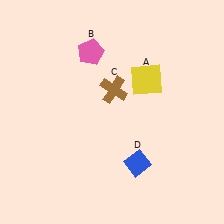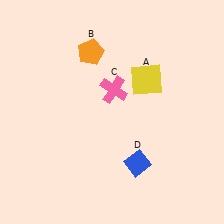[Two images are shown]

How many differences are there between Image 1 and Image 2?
There are 2 differences between the two images.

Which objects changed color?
B changed from pink to orange. C changed from brown to pink.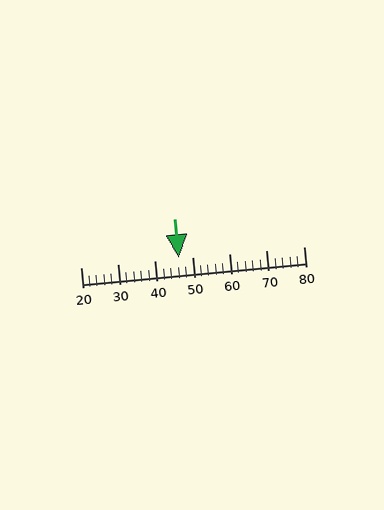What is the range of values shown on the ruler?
The ruler shows values from 20 to 80.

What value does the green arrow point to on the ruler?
The green arrow points to approximately 46.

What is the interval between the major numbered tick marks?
The major tick marks are spaced 10 units apart.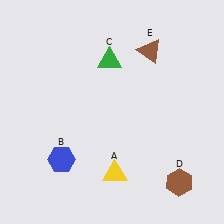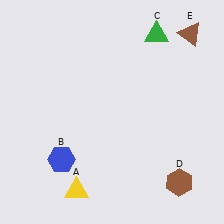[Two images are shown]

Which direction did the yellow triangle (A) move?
The yellow triangle (A) moved left.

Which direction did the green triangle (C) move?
The green triangle (C) moved right.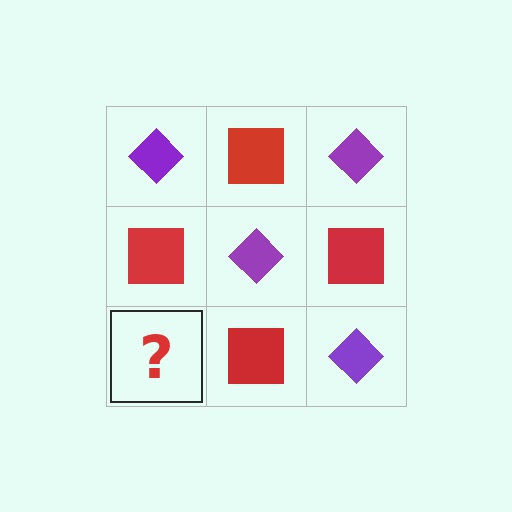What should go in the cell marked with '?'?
The missing cell should contain a purple diamond.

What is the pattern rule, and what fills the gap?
The rule is that it alternates purple diamond and red square in a checkerboard pattern. The gap should be filled with a purple diamond.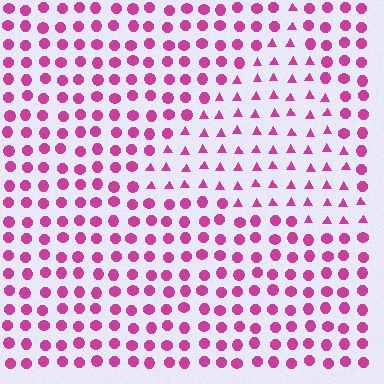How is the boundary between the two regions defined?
The boundary is defined by a change in element shape: triangles inside vs. circles outside. All elements share the same color and spacing.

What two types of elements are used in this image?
The image uses triangles inside the triangle region and circles outside it.